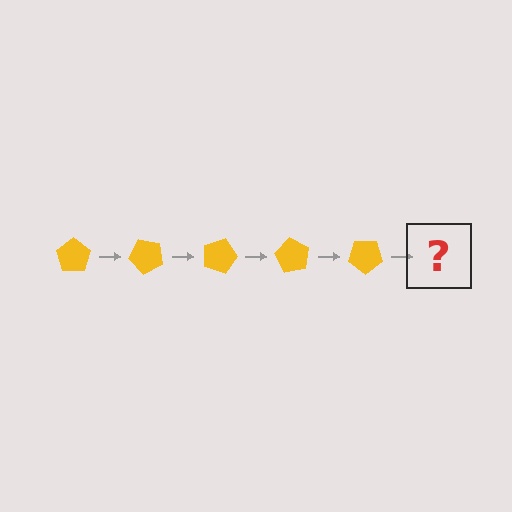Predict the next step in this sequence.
The next step is a yellow pentagon rotated 225 degrees.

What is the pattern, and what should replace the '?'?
The pattern is that the pentagon rotates 45 degrees each step. The '?' should be a yellow pentagon rotated 225 degrees.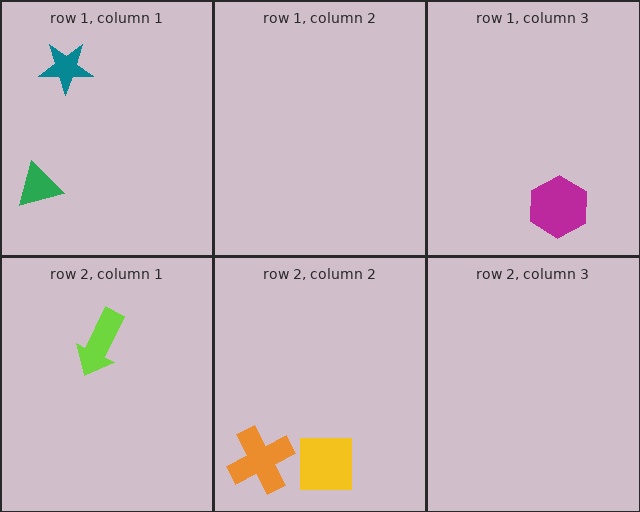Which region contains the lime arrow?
The row 2, column 1 region.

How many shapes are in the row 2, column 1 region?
1.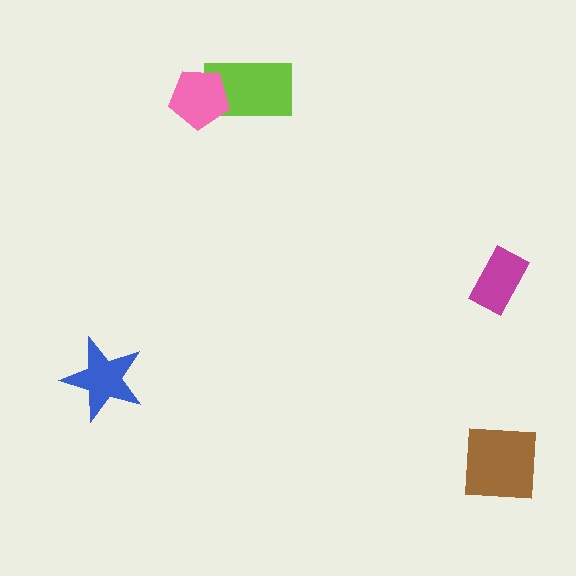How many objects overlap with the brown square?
0 objects overlap with the brown square.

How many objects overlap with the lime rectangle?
1 object overlaps with the lime rectangle.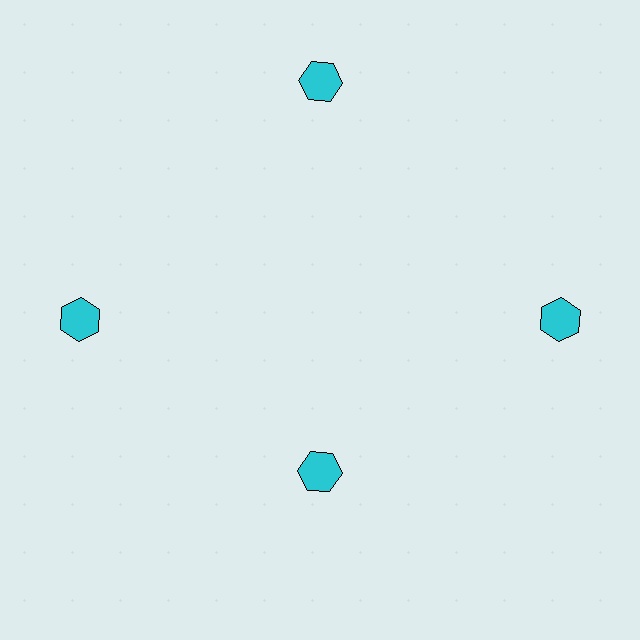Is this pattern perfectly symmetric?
No. The 4 cyan hexagons are arranged in a ring, but one element near the 6 o'clock position is pulled inward toward the center, breaking the 4-fold rotational symmetry.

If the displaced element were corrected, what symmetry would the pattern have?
It would have 4-fold rotational symmetry — the pattern would map onto itself every 90 degrees.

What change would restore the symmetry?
The symmetry would be restored by moving it outward, back onto the ring so that all 4 hexagons sit at equal angles and equal distance from the center.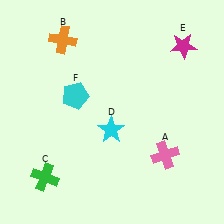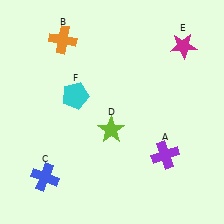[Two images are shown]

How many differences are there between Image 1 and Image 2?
There are 3 differences between the two images.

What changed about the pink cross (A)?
In Image 1, A is pink. In Image 2, it changed to purple.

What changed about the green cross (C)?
In Image 1, C is green. In Image 2, it changed to blue.